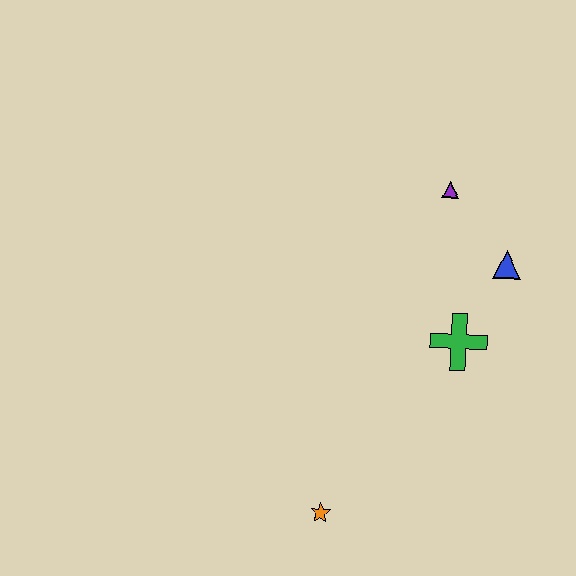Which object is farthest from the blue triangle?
The orange star is farthest from the blue triangle.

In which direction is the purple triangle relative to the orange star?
The purple triangle is above the orange star.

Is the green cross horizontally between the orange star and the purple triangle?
No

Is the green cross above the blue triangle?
No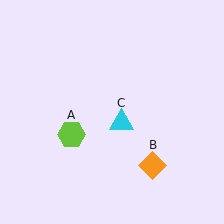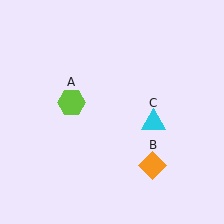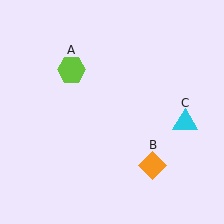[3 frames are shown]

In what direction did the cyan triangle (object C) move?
The cyan triangle (object C) moved right.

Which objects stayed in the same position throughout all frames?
Orange diamond (object B) remained stationary.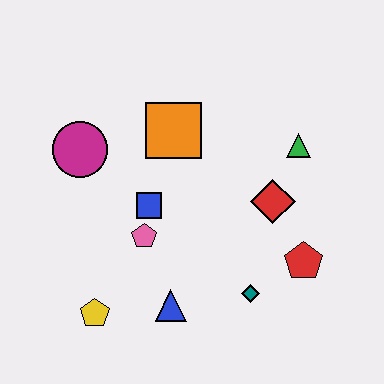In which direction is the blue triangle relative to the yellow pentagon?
The blue triangle is to the right of the yellow pentagon.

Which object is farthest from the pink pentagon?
The green triangle is farthest from the pink pentagon.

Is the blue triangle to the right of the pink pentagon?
Yes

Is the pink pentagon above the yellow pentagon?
Yes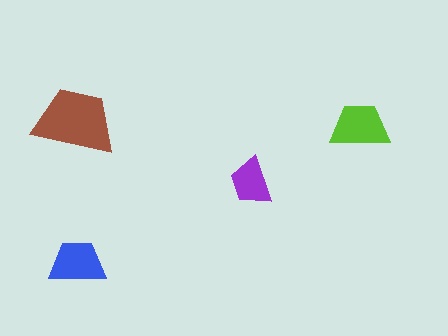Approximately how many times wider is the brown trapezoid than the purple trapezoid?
About 1.5 times wider.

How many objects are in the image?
There are 4 objects in the image.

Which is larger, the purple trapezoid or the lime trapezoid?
The lime one.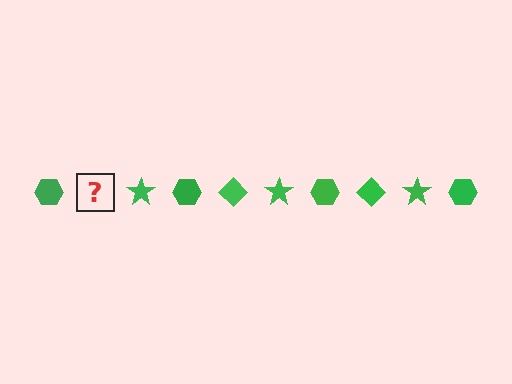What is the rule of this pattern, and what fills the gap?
The rule is that the pattern cycles through hexagon, diamond, star shapes in green. The gap should be filled with a green diamond.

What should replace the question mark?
The question mark should be replaced with a green diamond.